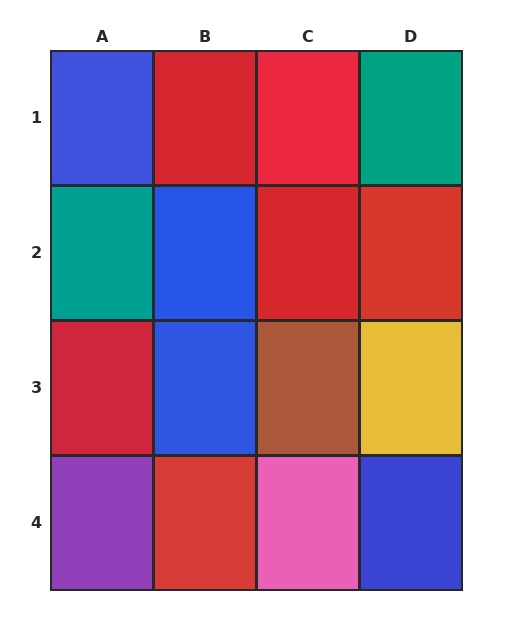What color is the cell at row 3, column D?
Yellow.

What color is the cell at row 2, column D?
Red.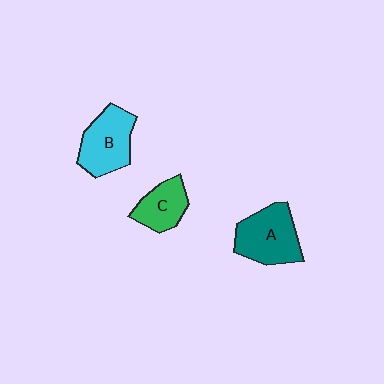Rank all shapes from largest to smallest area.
From largest to smallest: A (teal), B (cyan), C (green).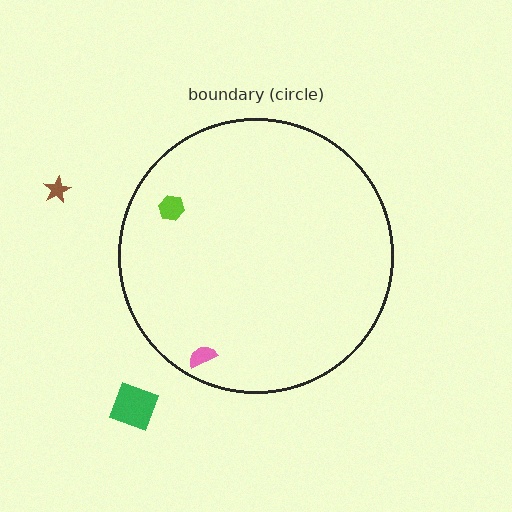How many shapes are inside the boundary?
2 inside, 2 outside.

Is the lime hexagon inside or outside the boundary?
Inside.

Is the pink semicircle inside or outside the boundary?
Inside.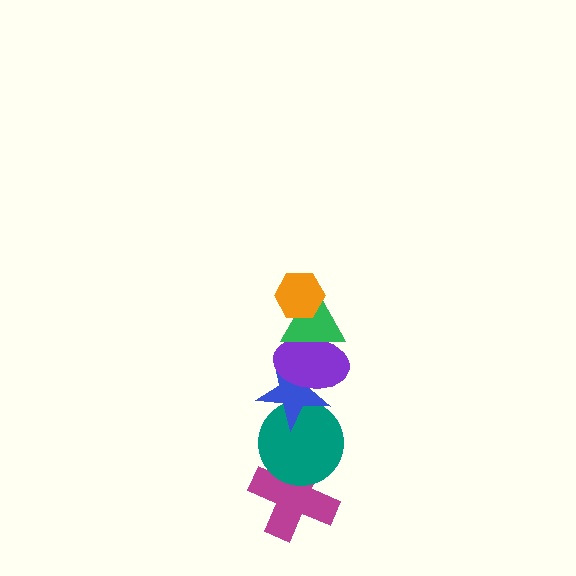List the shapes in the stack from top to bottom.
From top to bottom: the orange hexagon, the green triangle, the purple ellipse, the blue star, the teal circle, the magenta cross.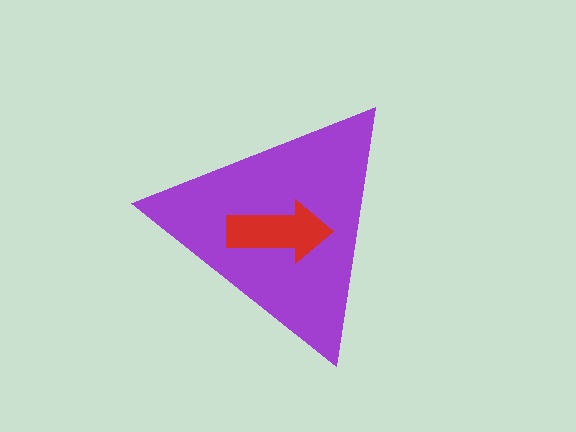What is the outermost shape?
The purple triangle.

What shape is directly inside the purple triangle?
The red arrow.